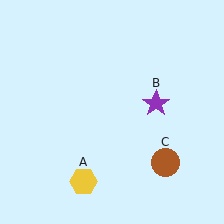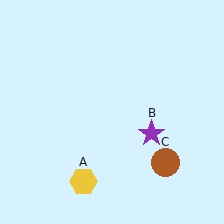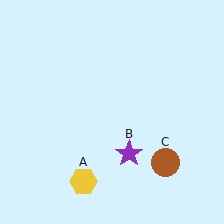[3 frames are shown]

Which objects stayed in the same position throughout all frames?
Yellow hexagon (object A) and brown circle (object C) remained stationary.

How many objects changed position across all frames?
1 object changed position: purple star (object B).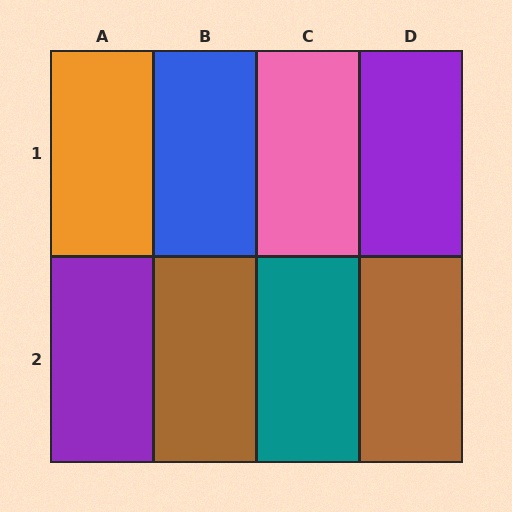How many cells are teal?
1 cell is teal.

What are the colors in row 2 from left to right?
Purple, brown, teal, brown.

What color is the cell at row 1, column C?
Pink.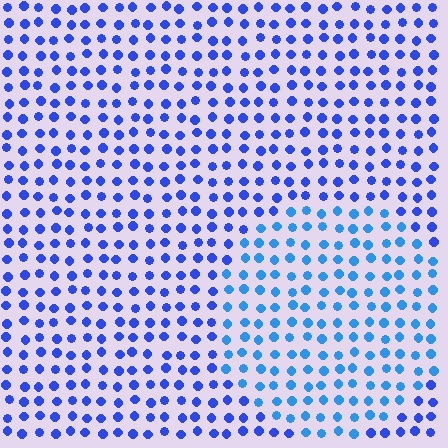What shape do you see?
I see a circle.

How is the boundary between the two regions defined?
The boundary is defined purely by a slight shift in hue (about 24 degrees). Spacing, size, and orientation are identical on both sides.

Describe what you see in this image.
The image is filled with small blue elements in a uniform arrangement. A circle-shaped region is visible where the elements are tinted to a slightly different hue, forming a subtle color boundary.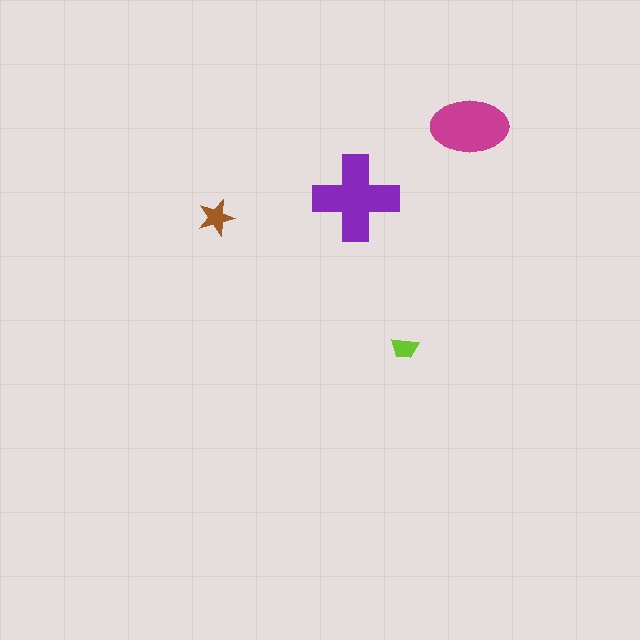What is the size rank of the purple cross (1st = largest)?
1st.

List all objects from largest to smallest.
The purple cross, the magenta ellipse, the brown star, the lime trapezoid.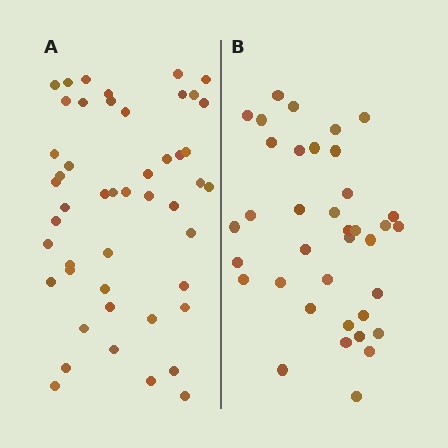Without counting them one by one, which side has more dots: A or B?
Region A (the left region) has more dots.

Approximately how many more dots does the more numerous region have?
Region A has roughly 12 or so more dots than region B.